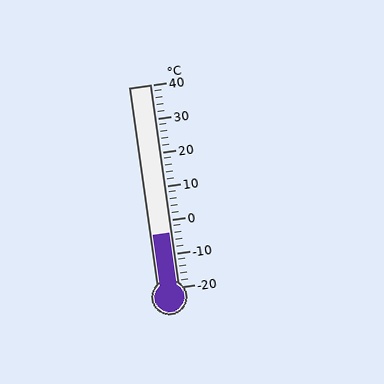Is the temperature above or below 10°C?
The temperature is below 10°C.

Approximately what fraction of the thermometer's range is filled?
The thermometer is filled to approximately 25% of its range.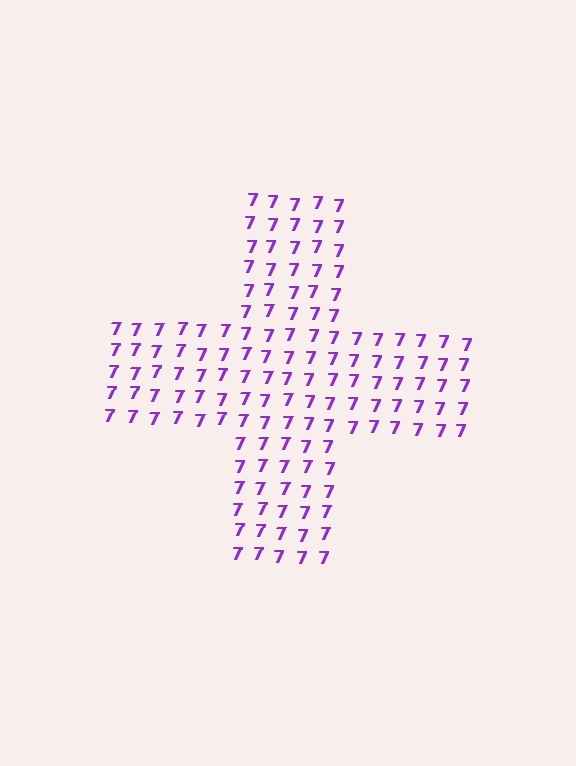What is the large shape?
The large shape is a cross.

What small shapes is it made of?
It is made of small digit 7's.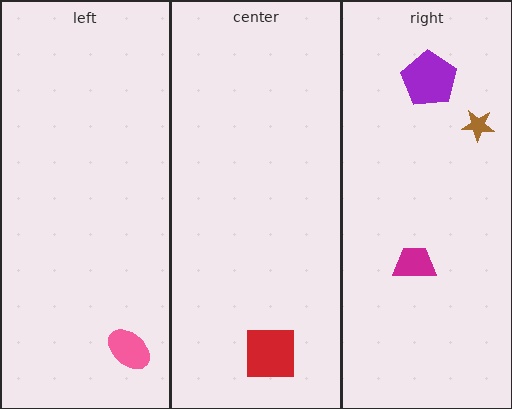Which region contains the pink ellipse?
The left region.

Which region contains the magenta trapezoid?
The right region.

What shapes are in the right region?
The magenta trapezoid, the purple pentagon, the brown star.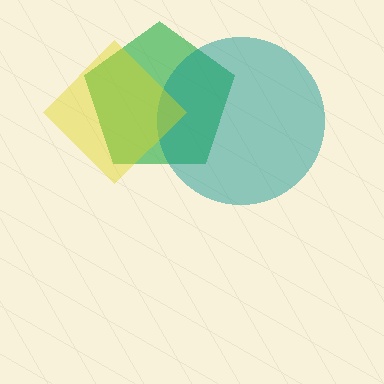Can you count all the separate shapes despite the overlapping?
Yes, there are 3 separate shapes.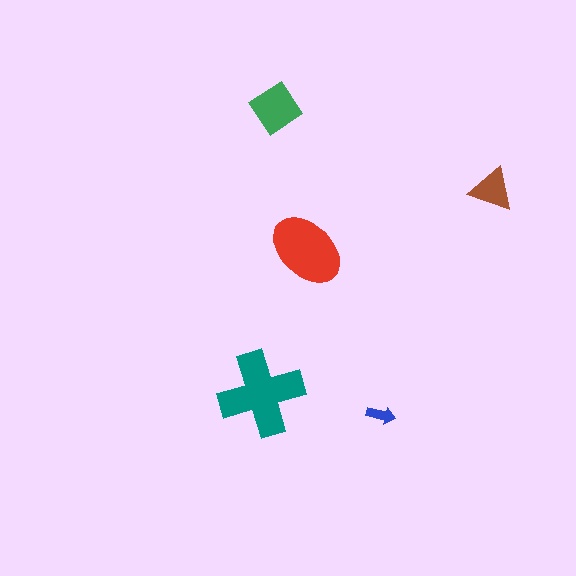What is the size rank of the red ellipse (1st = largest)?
2nd.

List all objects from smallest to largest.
The blue arrow, the brown triangle, the green diamond, the red ellipse, the teal cross.